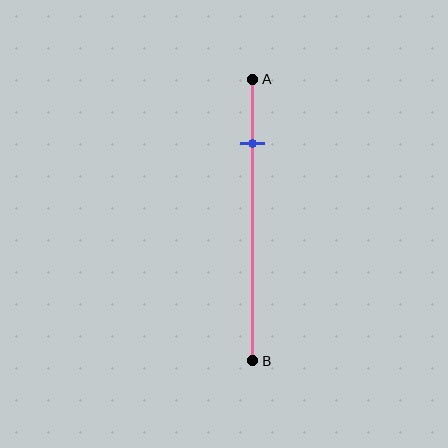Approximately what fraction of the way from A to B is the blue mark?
The blue mark is approximately 25% of the way from A to B.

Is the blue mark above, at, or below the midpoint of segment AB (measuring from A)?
The blue mark is above the midpoint of segment AB.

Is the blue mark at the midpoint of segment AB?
No, the mark is at about 25% from A, not at the 50% midpoint.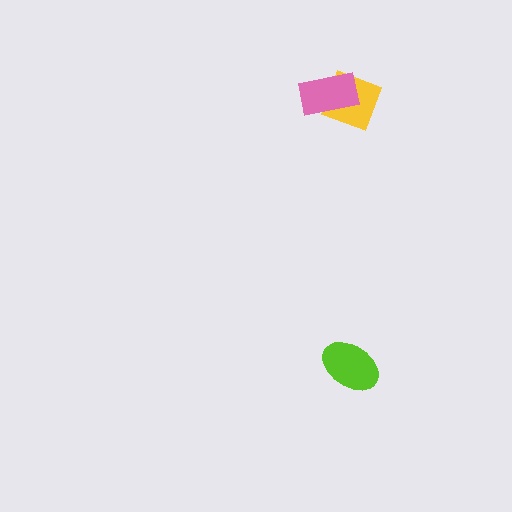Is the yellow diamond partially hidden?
Yes, it is partially covered by another shape.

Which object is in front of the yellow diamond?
The pink rectangle is in front of the yellow diamond.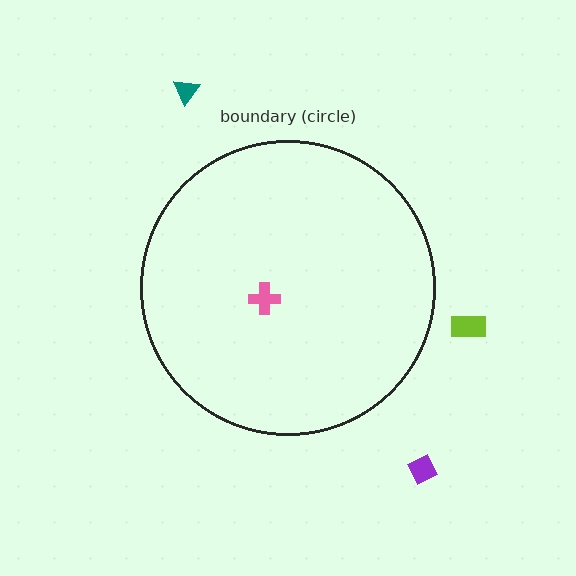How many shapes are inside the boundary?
1 inside, 3 outside.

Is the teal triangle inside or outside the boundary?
Outside.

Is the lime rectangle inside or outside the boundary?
Outside.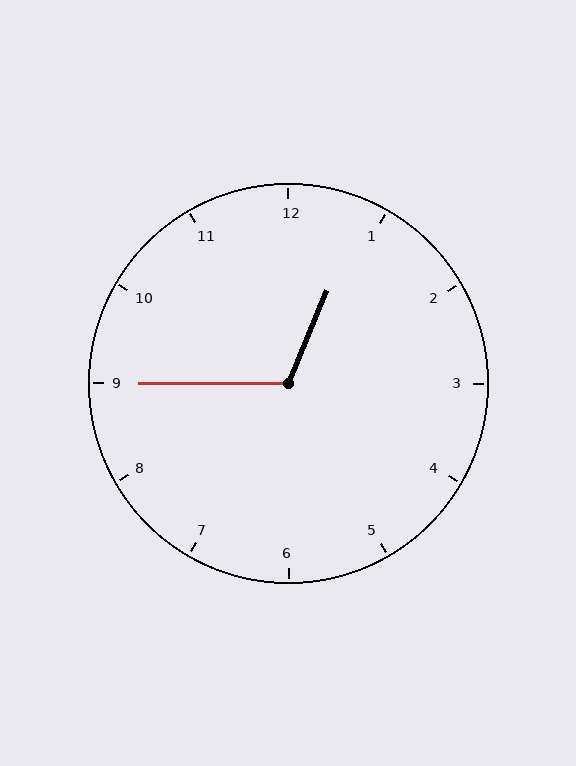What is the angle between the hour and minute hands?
Approximately 112 degrees.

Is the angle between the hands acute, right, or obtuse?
It is obtuse.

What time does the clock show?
12:45.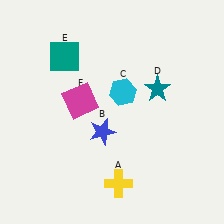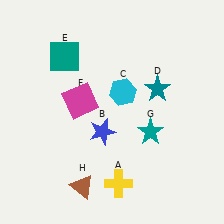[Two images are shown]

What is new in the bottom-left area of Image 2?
A brown triangle (H) was added in the bottom-left area of Image 2.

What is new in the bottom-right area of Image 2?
A teal star (G) was added in the bottom-right area of Image 2.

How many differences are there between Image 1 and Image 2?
There are 2 differences between the two images.